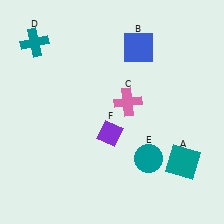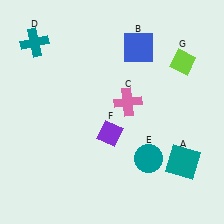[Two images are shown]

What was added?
A lime diamond (G) was added in Image 2.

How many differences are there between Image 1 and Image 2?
There is 1 difference between the two images.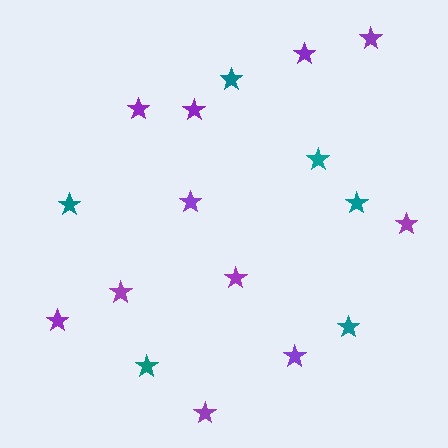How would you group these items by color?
There are 2 groups: one group of teal stars (6) and one group of purple stars (11).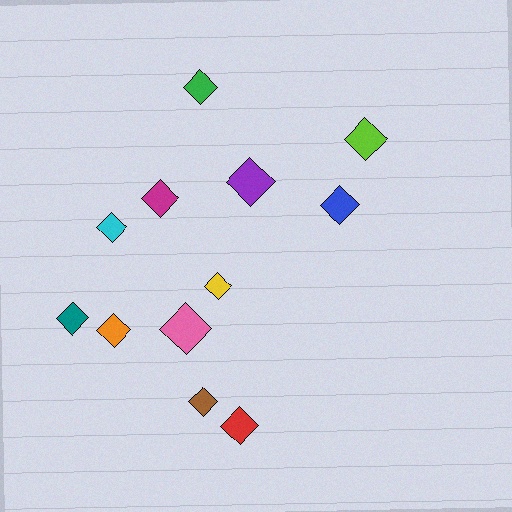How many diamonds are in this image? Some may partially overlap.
There are 12 diamonds.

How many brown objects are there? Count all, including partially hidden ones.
There is 1 brown object.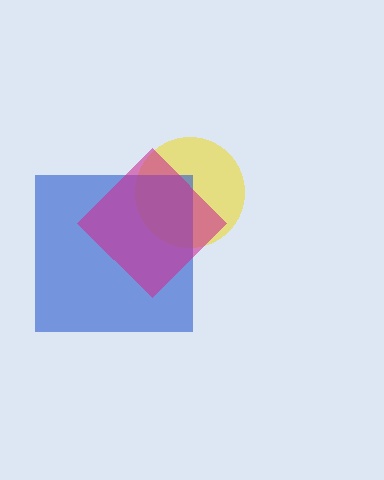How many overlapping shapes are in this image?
There are 3 overlapping shapes in the image.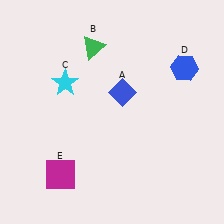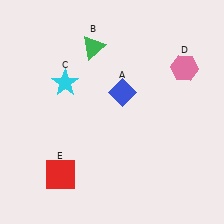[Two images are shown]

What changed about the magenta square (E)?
In Image 1, E is magenta. In Image 2, it changed to red.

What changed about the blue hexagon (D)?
In Image 1, D is blue. In Image 2, it changed to pink.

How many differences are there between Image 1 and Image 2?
There are 2 differences between the two images.